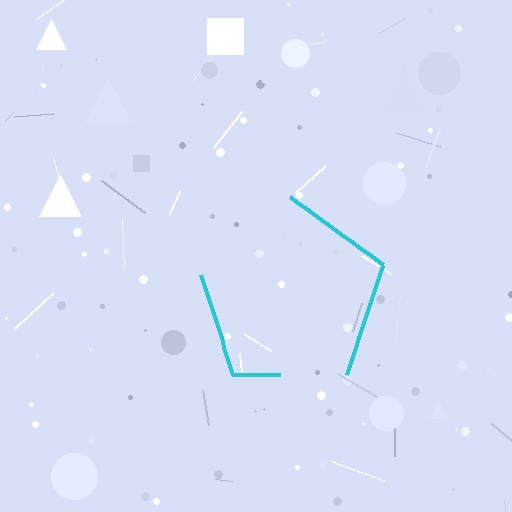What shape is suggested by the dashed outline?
The dashed outline suggests a pentagon.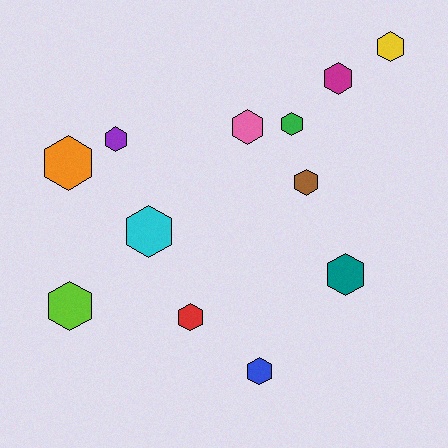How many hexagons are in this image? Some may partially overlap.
There are 12 hexagons.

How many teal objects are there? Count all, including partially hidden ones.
There is 1 teal object.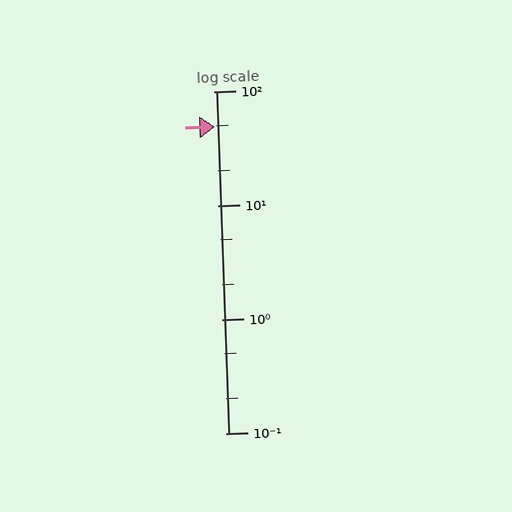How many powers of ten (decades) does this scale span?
The scale spans 3 decades, from 0.1 to 100.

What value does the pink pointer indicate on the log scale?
The pointer indicates approximately 49.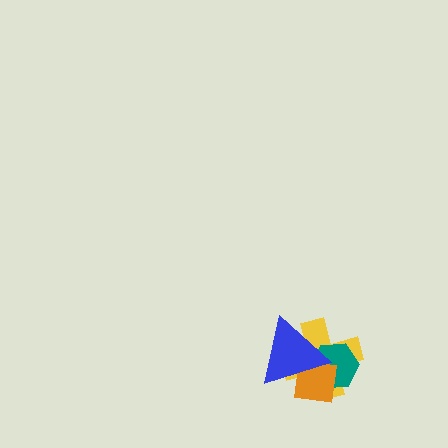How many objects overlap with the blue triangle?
3 objects overlap with the blue triangle.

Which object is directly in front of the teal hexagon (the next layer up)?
The orange square is directly in front of the teal hexagon.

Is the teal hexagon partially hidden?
Yes, it is partially covered by another shape.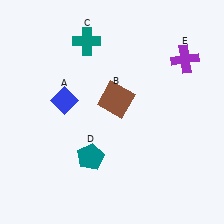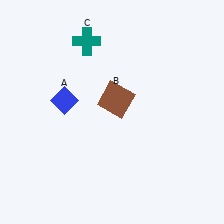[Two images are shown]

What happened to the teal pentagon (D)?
The teal pentagon (D) was removed in Image 2. It was in the bottom-left area of Image 1.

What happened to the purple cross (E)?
The purple cross (E) was removed in Image 2. It was in the top-right area of Image 1.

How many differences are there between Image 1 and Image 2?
There are 2 differences between the two images.